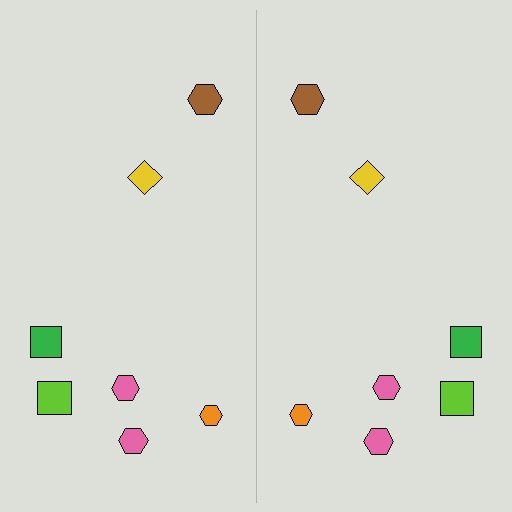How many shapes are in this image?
There are 14 shapes in this image.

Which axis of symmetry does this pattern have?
The pattern has a vertical axis of symmetry running through the center of the image.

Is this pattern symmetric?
Yes, this pattern has bilateral (reflection) symmetry.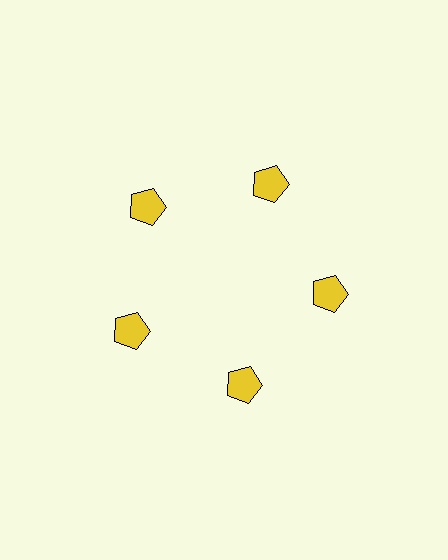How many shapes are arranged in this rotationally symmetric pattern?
There are 5 shapes, arranged in 5 groups of 1.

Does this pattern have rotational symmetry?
Yes, this pattern has 5-fold rotational symmetry. It looks the same after rotating 72 degrees around the center.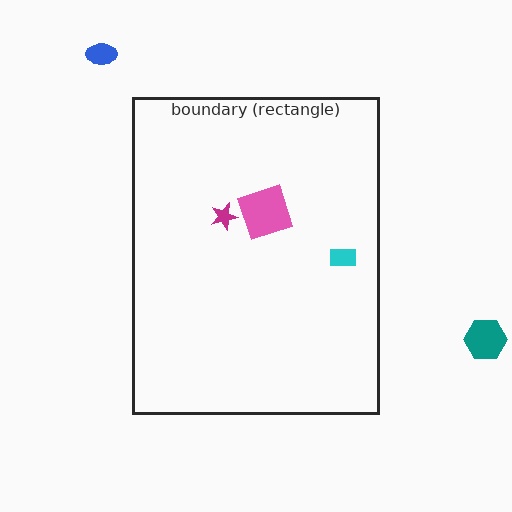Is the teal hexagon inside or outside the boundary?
Outside.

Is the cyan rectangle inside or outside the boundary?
Inside.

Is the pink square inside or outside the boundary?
Inside.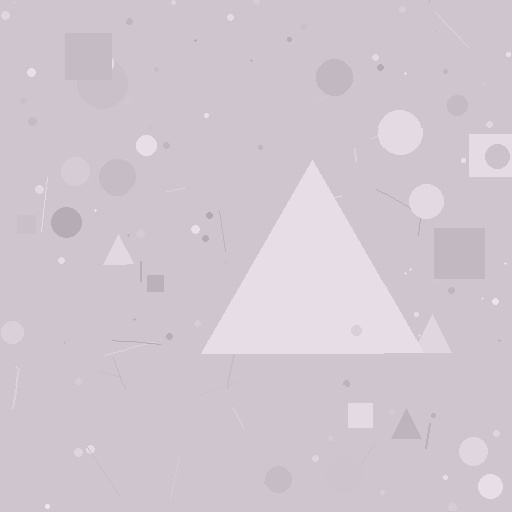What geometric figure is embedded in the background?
A triangle is embedded in the background.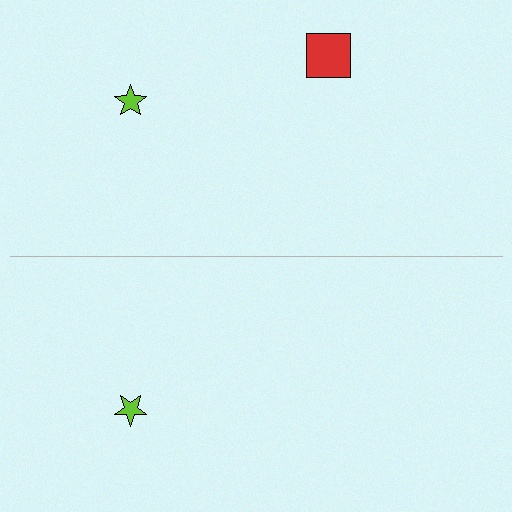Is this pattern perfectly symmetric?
No, the pattern is not perfectly symmetric. A red square is missing from the bottom side.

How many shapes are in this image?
There are 3 shapes in this image.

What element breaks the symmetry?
A red square is missing from the bottom side.